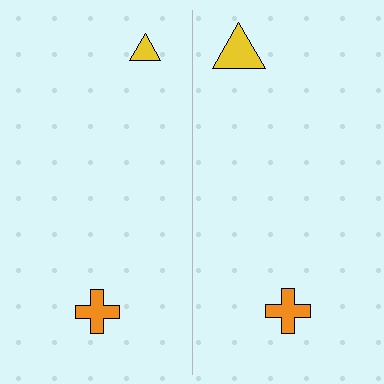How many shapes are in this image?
There are 4 shapes in this image.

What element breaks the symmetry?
The yellow triangle on the right side has a different size than its mirror counterpart.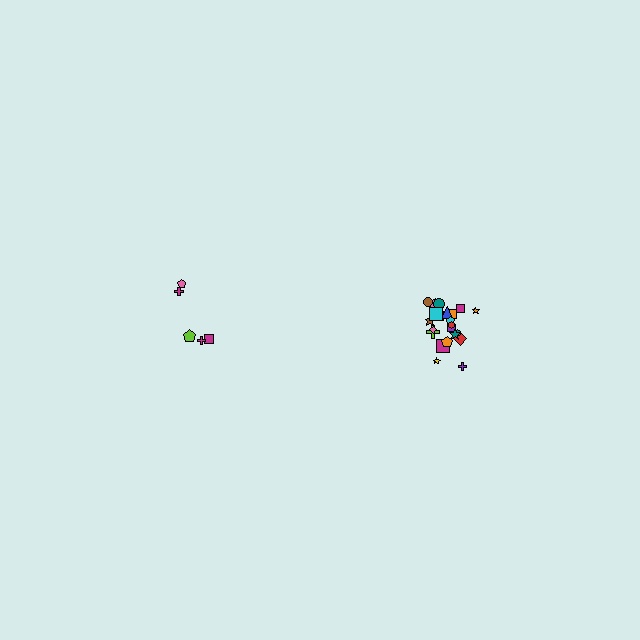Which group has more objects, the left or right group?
The right group.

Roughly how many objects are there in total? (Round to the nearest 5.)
Roughly 25 objects in total.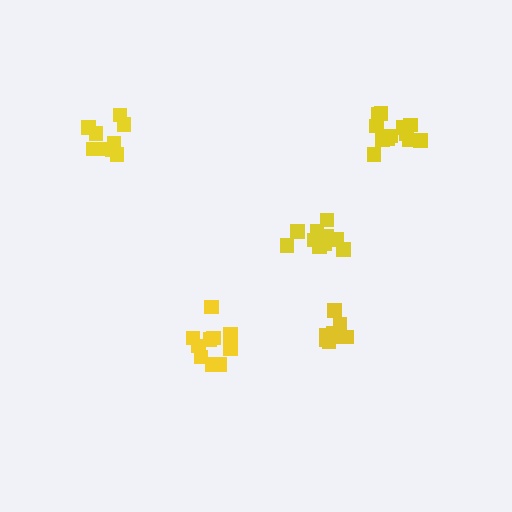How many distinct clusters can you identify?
There are 5 distinct clusters.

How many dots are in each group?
Group 1: 10 dots, Group 2: 9 dots, Group 3: 12 dots, Group 4: 12 dots, Group 5: 11 dots (54 total).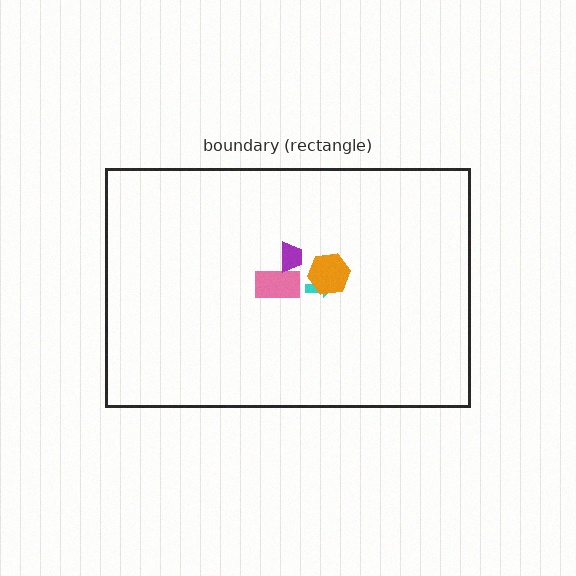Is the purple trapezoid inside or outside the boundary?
Inside.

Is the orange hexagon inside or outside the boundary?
Inside.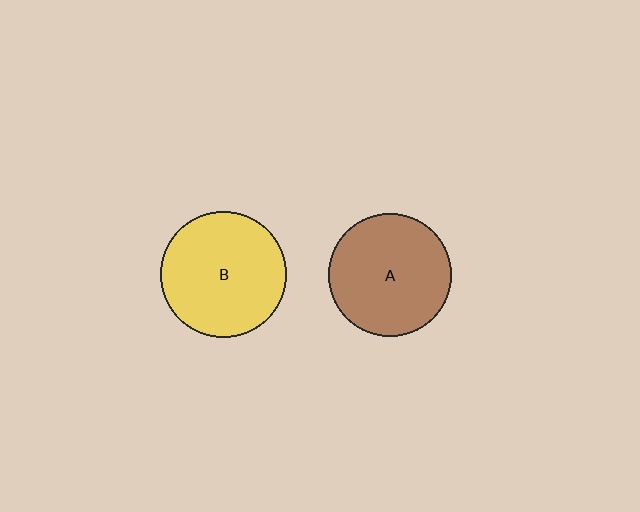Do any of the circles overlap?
No, none of the circles overlap.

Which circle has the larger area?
Circle B (yellow).